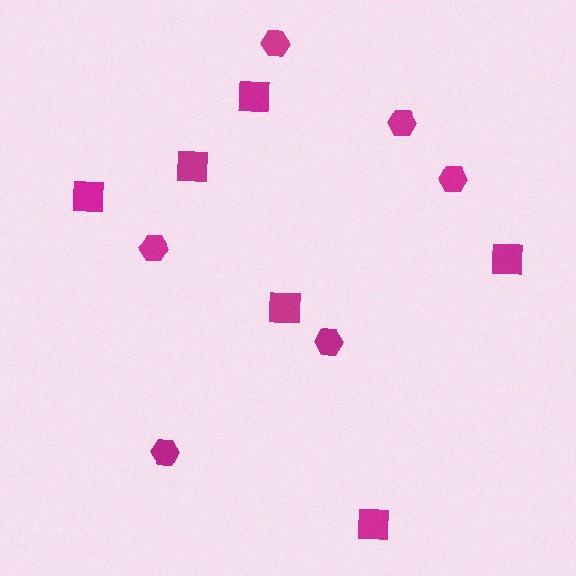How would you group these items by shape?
There are 2 groups: one group of hexagons (6) and one group of squares (6).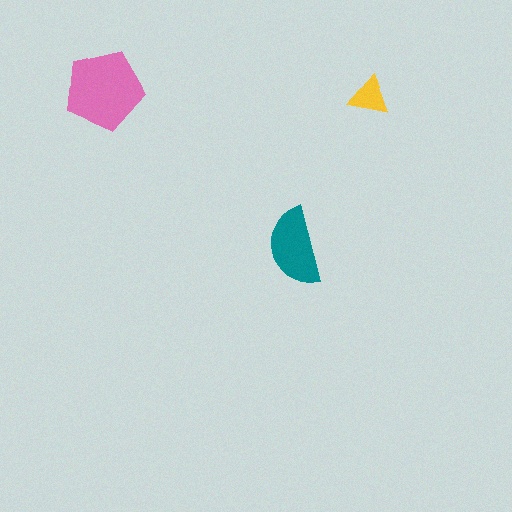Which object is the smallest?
The yellow triangle.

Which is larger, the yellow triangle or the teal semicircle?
The teal semicircle.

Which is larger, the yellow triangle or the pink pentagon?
The pink pentagon.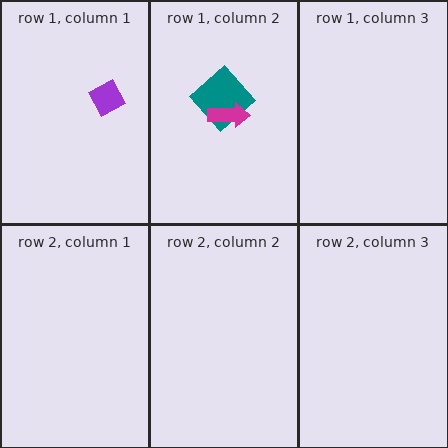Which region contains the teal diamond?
The row 1, column 2 region.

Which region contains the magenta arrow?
The row 1, column 2 region.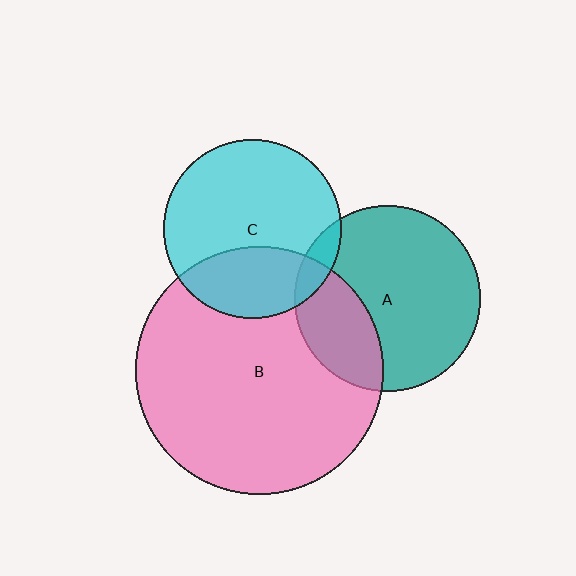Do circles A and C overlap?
Yes.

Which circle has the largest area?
Circle B (pink).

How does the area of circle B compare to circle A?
Approximately 1.8 times.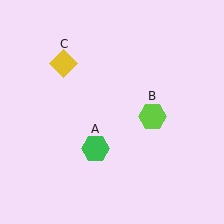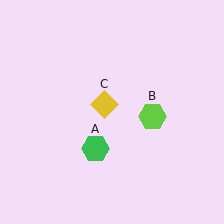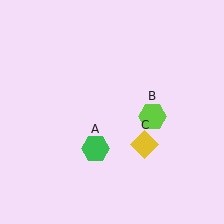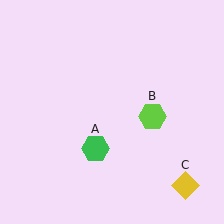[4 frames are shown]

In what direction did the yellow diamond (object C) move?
The yellow diamond (object C) moved down and to the right.